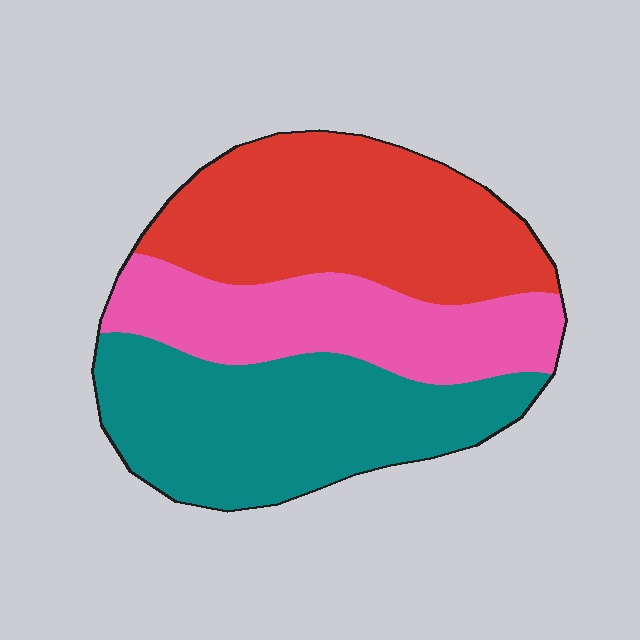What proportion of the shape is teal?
Teal covers 37% of the shape.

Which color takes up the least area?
Pink, at roughly 25%.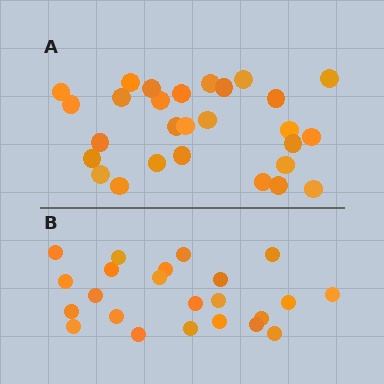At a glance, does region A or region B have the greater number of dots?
Region A (the top region) has more dots.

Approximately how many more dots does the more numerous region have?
Region A has about 5 more dots than region B.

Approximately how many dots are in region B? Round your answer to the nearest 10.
About 20 dots. (The exact count is 23, which rounds to 20.)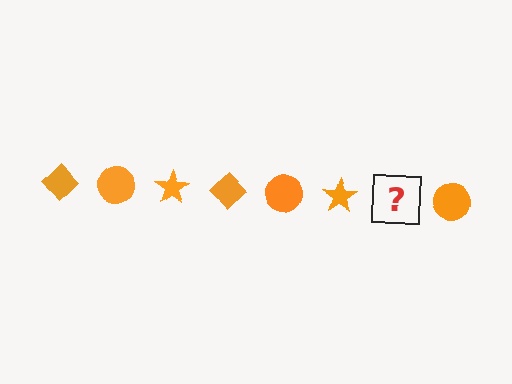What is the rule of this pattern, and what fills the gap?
The rule is that the pattern cycles through diamond, circle, star shapes in orange. The gap should be filled with an orange diamond.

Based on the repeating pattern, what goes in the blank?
The blank should be an orange diamond.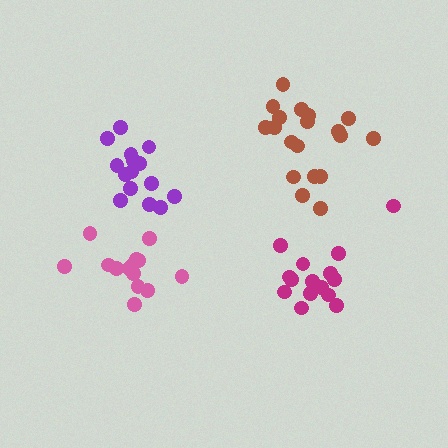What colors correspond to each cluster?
The clusters are colored: purple, magenta, brown, pink.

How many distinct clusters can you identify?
There are 4 distinct clusters.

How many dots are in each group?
Group 1: 16 dots, Group 2: 15 dots, Group 3: 19 dots, Group 4: 14 dots (64 total).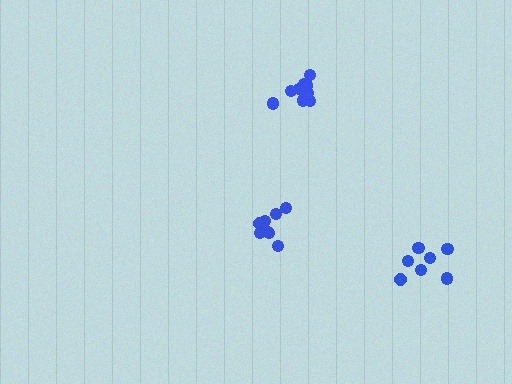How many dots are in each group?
Group 1: 8 dots, Group 2: 9 dots, Group 3: 7 dots (24 total).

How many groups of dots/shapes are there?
There are 3 groups.